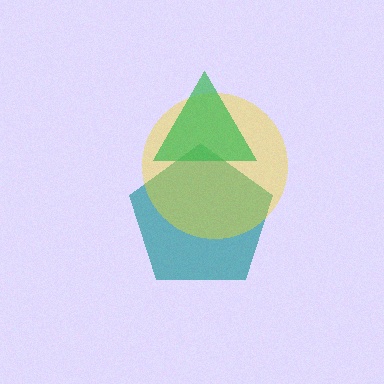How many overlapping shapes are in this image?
There are 3 overlapping shapes in the image.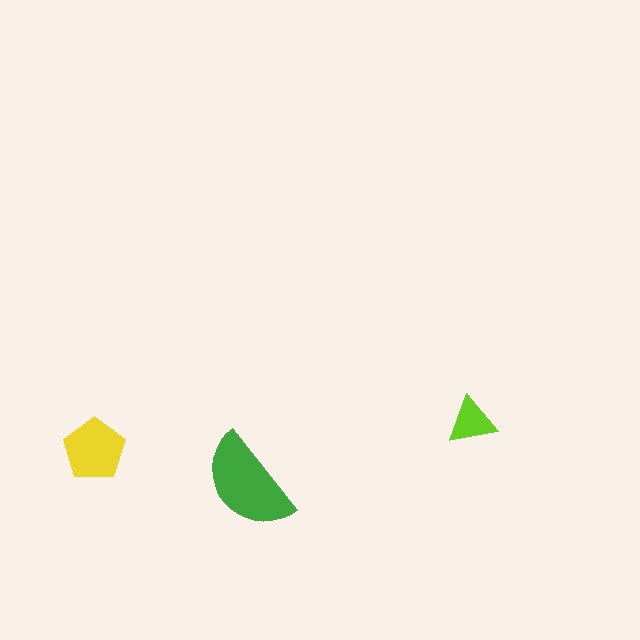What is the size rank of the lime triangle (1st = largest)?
3rd.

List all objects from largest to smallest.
The green semicircle, the yellow pentagon, the lime triangle.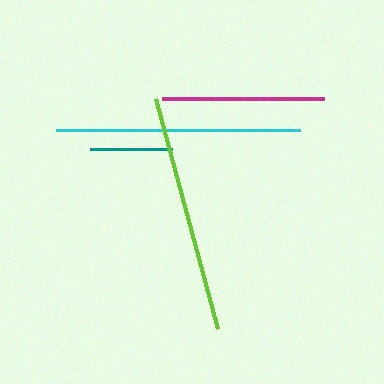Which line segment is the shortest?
The teal line is the shortest at approximately 82 pixels.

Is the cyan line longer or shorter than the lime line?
The cyan line is longer than the lime line.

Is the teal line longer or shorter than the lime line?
The lime line is longer than the teal line.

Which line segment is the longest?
The cyan line is the longest at approximately 244 pixels.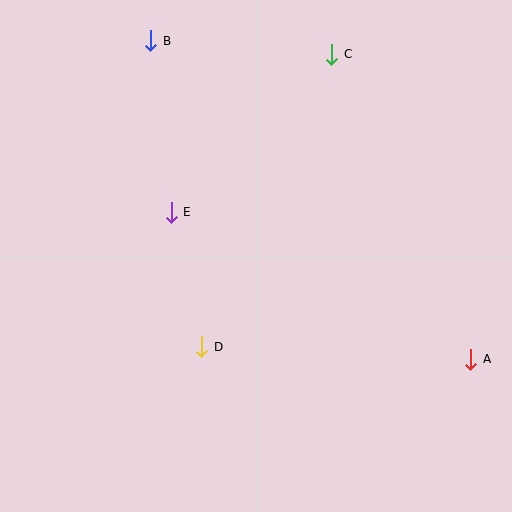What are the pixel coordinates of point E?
Point E is at (171, 212).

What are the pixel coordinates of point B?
Point B is at (151, 41).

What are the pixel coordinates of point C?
Point C is at (332, 54).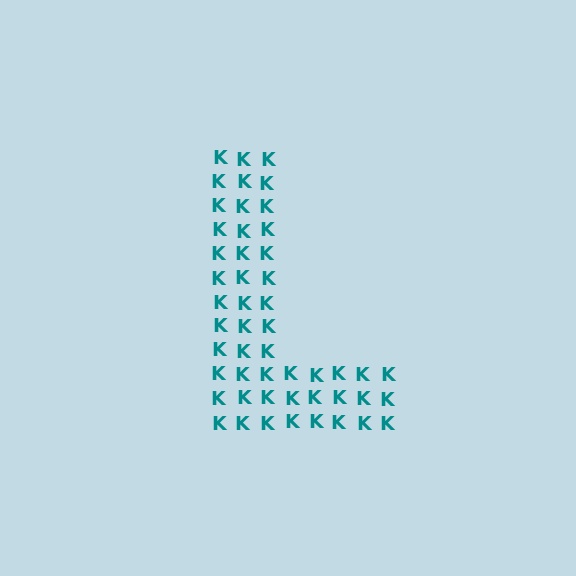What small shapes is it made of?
It is made of small letter K's.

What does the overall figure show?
The overall figure shows the letter L.